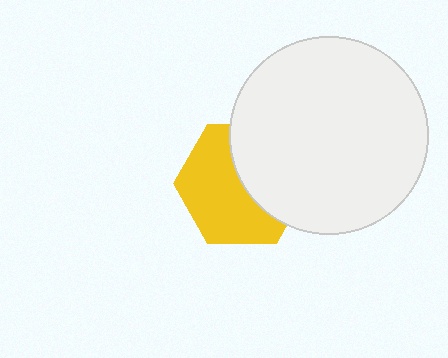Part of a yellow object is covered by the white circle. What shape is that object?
It is a hexagon.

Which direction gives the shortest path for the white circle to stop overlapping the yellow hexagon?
Moving right gives the shortest separation.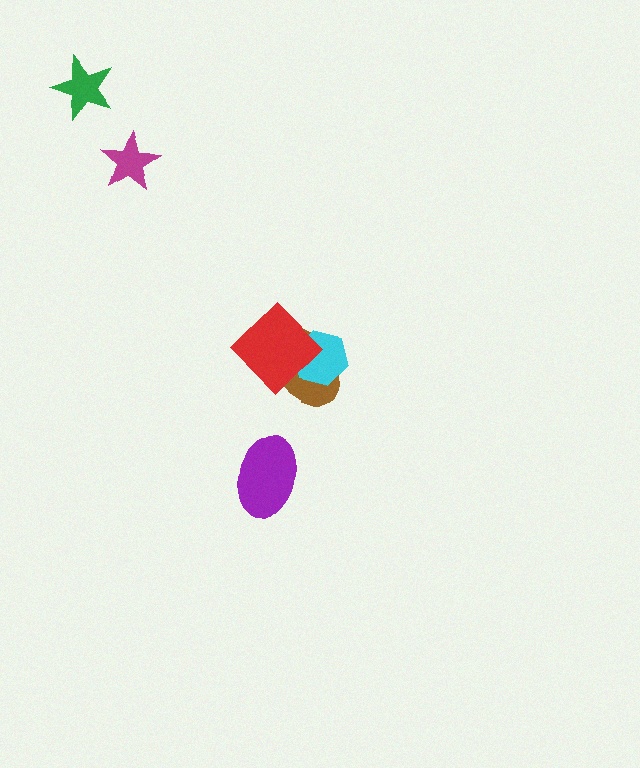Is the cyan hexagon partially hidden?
Yes, it is partially covered by another shape.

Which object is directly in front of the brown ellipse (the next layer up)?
The cyan hexagon is directly in front of the brown ellipse.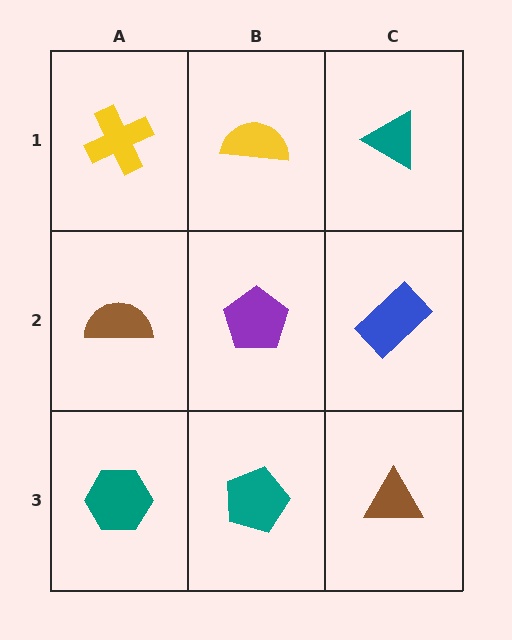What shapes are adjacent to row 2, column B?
A yellow semicircle (row 1, column B), a teal pentagon (row 3, column B), a brown semicircle (row 2, column A), a blue rectangle (row 2, column C).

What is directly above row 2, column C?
A teal triangle.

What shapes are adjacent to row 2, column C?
A teal triangle (row 1, column C), a brown triangle (row 3, column C), a purple pentagon (row 2, column B).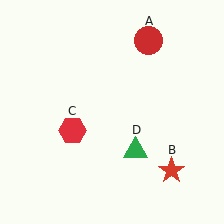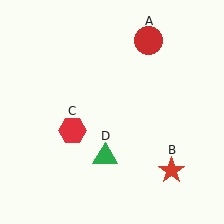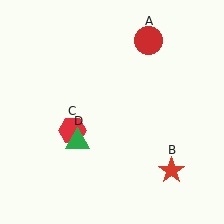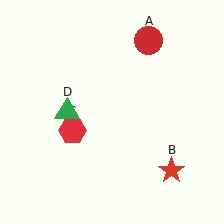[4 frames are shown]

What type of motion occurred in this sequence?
The green triangle (object D) rotated clockwise around the center of the scene.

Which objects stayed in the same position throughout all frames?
Red circle (object A) and red star (object B) and red hexagon (object C) remained stationary.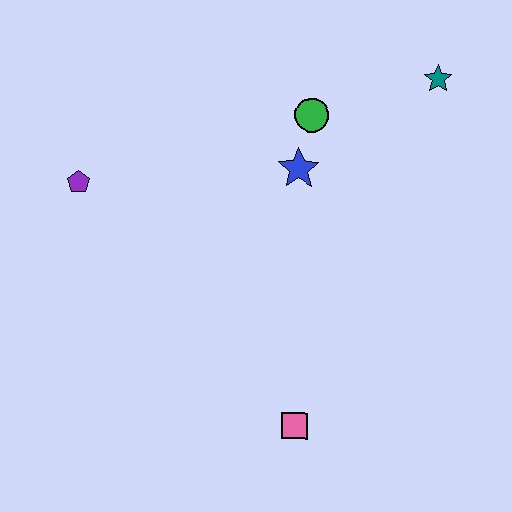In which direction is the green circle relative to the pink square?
The green circle is above the pink square.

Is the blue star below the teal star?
Yes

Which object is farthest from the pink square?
The teal star is farthest from the pink square.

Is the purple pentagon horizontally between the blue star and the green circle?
No